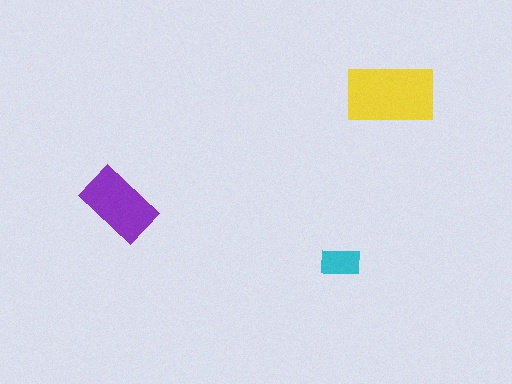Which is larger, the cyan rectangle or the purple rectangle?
The purple one.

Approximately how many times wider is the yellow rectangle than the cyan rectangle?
About 2.5 times wider.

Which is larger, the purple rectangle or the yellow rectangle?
The yellow one.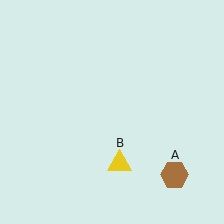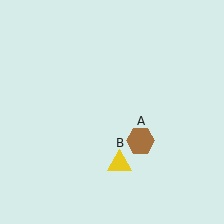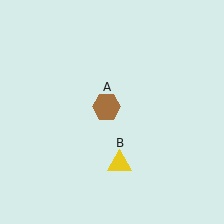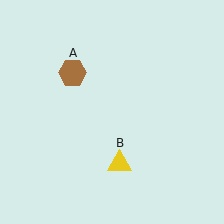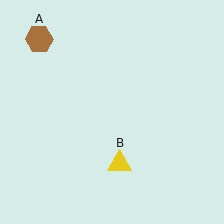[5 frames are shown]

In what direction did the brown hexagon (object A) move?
The brown hexagon (object A) moved up and to the left.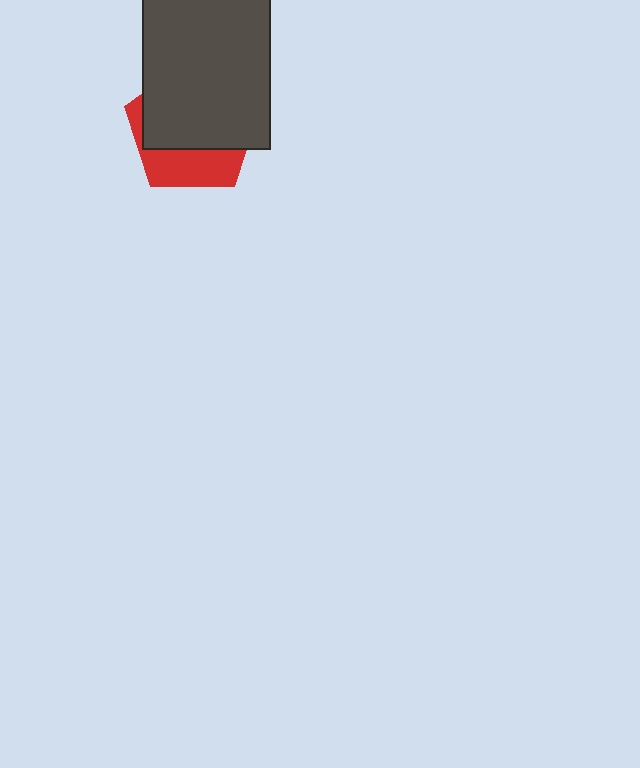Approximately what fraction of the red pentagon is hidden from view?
Roughly 66% of the red pentagon is hidden behind the dark gray rectangle.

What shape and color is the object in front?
The object in front is a dark gray rectangle.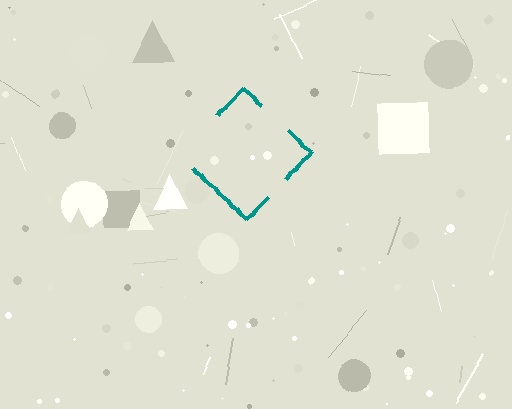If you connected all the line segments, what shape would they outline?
They would outline a diamond.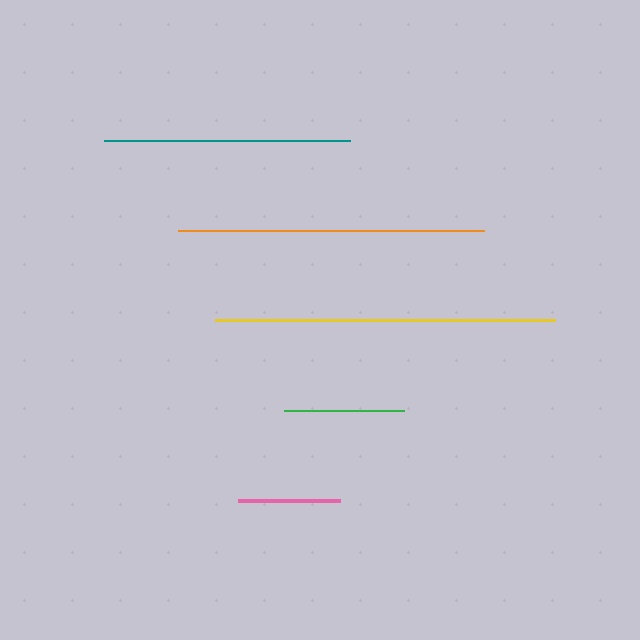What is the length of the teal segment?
The teal segment is approximately 246 pixels long.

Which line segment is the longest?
The yellow line is the longest at approximately 341 pixels.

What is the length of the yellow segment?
The yellow segment is approximately 341 pixels long.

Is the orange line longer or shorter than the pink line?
The orange line is longer than the pink line.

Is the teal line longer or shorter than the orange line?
The orange line is longer than the teal line.